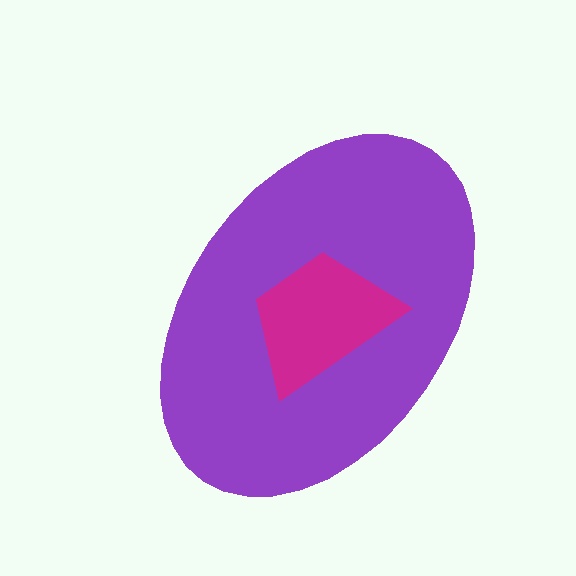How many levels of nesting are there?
2.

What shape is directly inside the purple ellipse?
The magenta trapezoid.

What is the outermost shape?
The purple ellipse.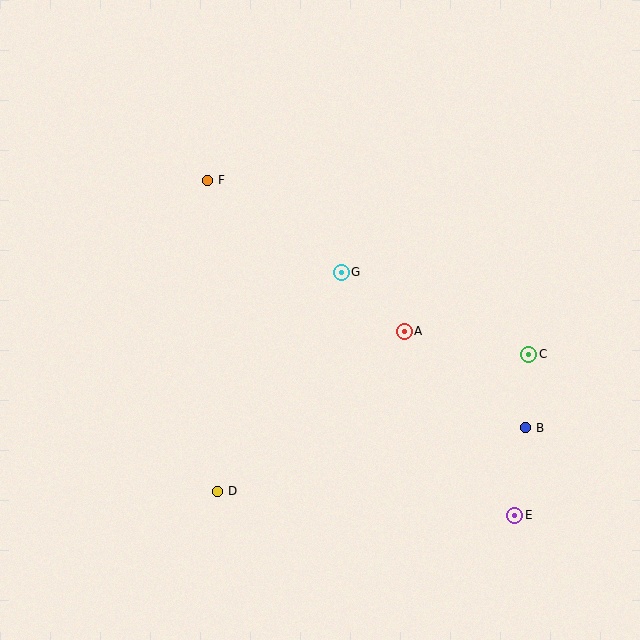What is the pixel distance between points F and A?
The distance between F and A is 248 pixels.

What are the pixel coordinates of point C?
Point C is at (529, 354).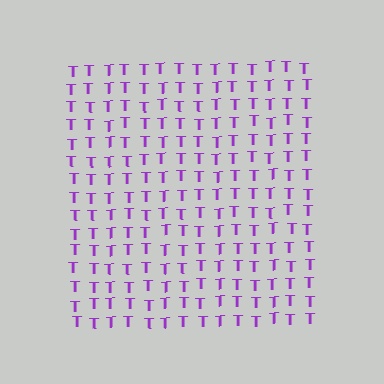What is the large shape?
The large shape is a square.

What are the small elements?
The small elements are letter T's.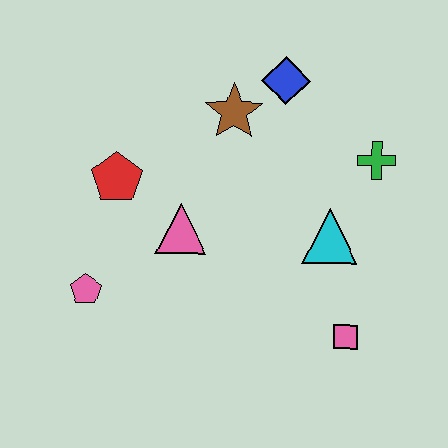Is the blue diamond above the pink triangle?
Yes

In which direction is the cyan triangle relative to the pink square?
The cyan triangle is above the pink square.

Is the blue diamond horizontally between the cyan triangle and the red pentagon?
Yes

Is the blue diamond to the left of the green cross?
Yes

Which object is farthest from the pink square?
The red pentagon is farthest from the pink square.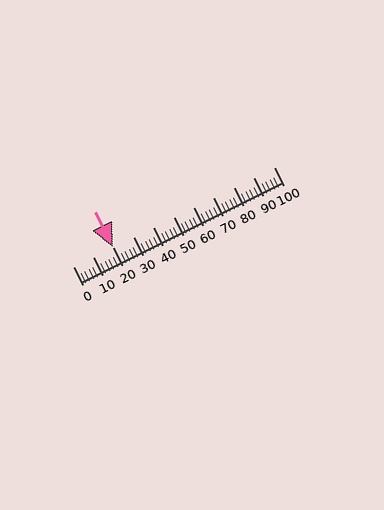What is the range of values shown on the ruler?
The ruler shows values from 0 to 100.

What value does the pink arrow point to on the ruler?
The pink arrow points to approximately 20.